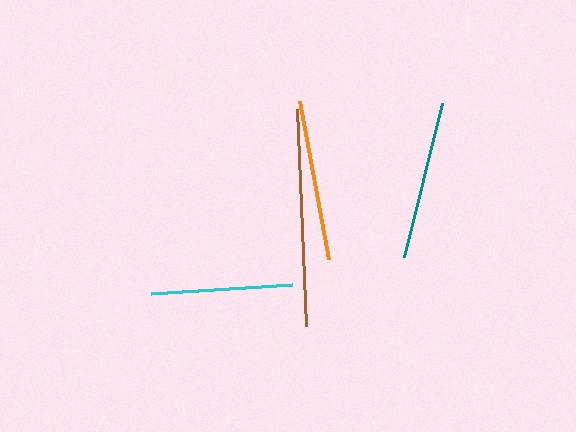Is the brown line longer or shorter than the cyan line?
The brown line is longer than the cyan line.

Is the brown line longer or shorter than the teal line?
The brown line is longer than the teal line.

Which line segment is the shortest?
The cyan line is the shortest at approximately 142 pixels.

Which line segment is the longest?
The brown line is the longest at approximately 217 pixels.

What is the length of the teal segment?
The teal segment is approximately 159 pixels long.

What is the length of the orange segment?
The orange segment is approximately 161 pixels long.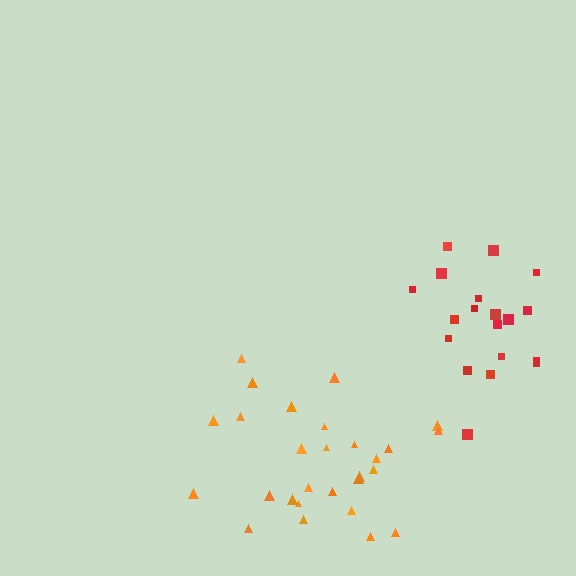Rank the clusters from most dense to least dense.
red, orange.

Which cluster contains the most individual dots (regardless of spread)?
Orange (28).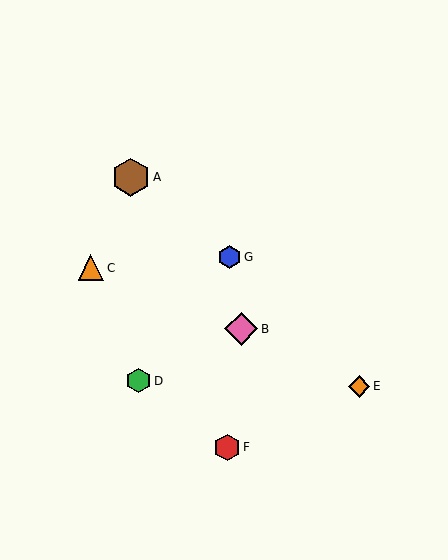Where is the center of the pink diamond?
The center of the pink diamond is at (241, 329).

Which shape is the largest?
The brown hexagon (labeled A) is the largest.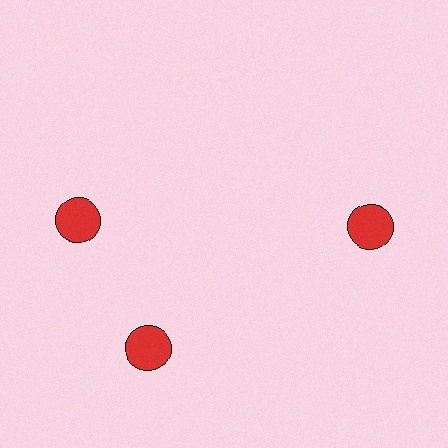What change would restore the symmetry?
The symmetry would be restored by rotating it back into even spacing with its neighbors so that all 3 circles sit at equal angles and equal distance from the center.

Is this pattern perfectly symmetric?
No. The 3 red circles are arranged in a ring, but one element near the 11 o'clock position is rotated out of alignment along the ring, breaking the 3-fold rotational symmetry.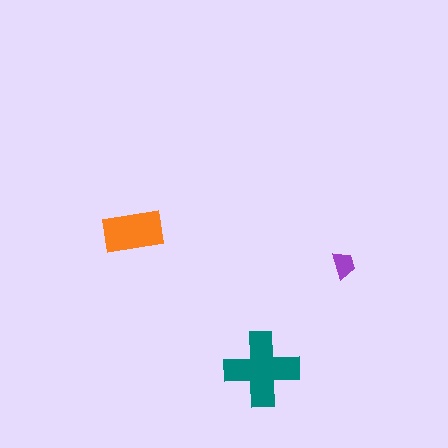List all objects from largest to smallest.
The teal cross, the orange rectangle, the purple trapezoid.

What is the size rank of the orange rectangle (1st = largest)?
2nd.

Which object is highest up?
The orange rectangle is topmost.